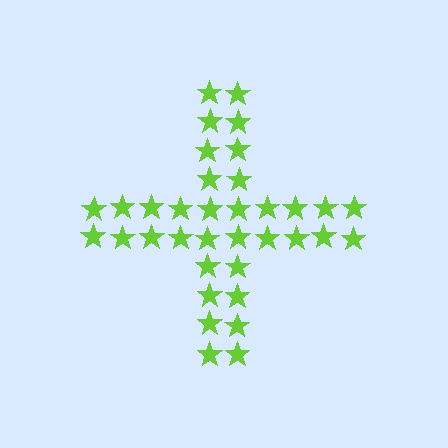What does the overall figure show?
The overall figure shows a cross.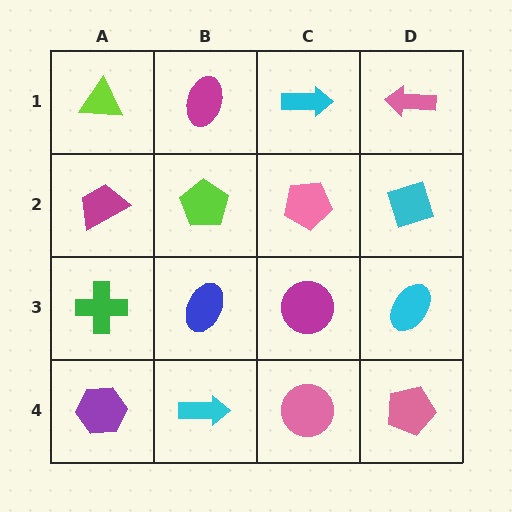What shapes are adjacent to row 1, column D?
A cyan diamond (row 2, column D), a cyan arrow (row 1, column C).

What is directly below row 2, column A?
A green cross.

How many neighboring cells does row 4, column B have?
3.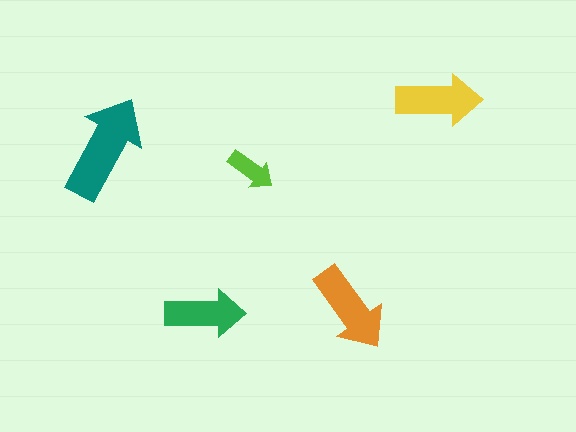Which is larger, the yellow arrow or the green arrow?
The yellow one.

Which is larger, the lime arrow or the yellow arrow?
The yellow one.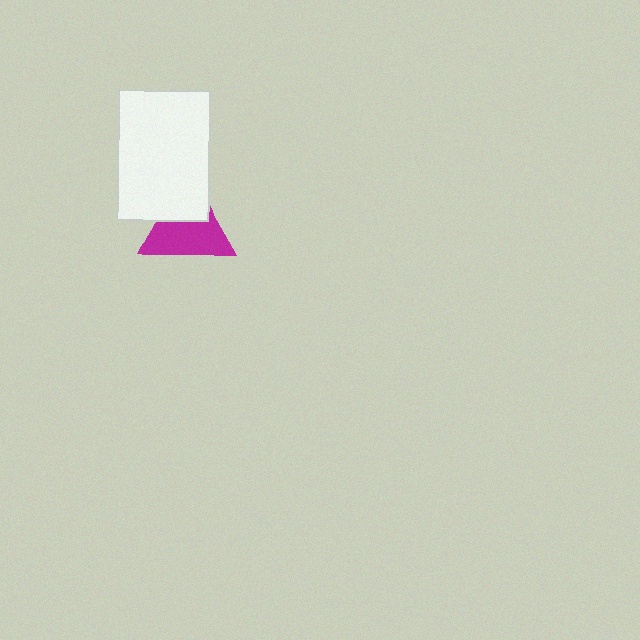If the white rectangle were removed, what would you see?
You would see the complete magenta triangle.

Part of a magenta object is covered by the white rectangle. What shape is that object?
It is a triangle.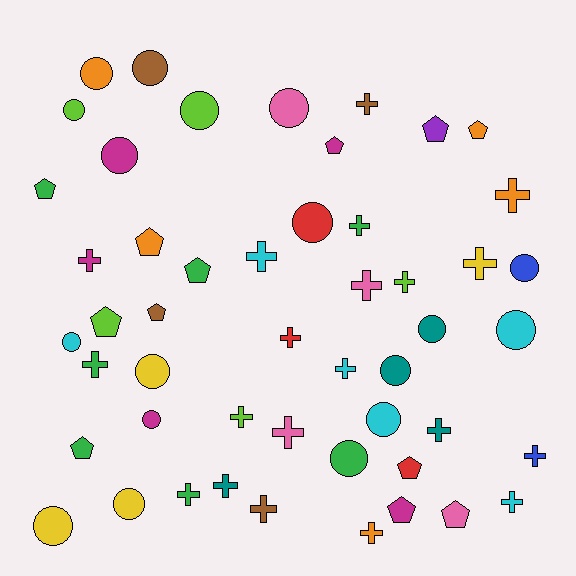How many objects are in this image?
There are 50 objects.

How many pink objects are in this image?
There are 4 pink objects.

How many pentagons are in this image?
There are 12 pentagons.